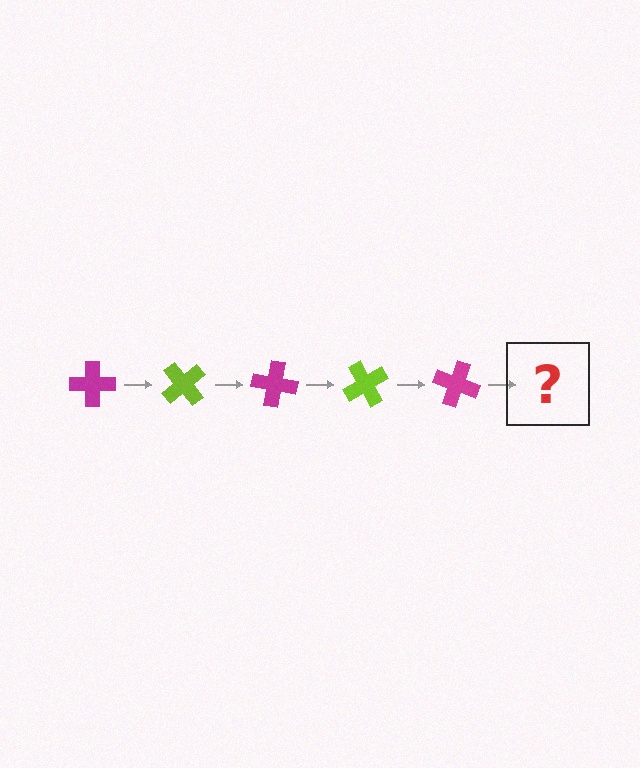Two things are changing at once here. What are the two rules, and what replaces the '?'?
The two rules are that it rotates 50 degrees each step and the color cycles through magenta and lime. The '?' should be a lime cross, rotated 250 degrees from the start.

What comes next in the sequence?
The next element should be a lime cross, rotated 250 degrees from the start.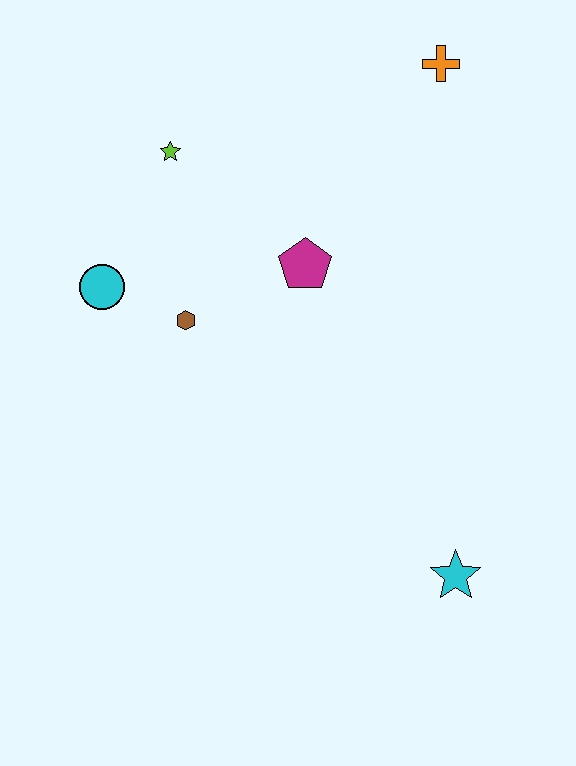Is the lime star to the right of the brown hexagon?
No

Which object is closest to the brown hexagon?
The cyan circle is closest to the brown hexagon.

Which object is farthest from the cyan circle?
The cyan star is farthest from the cyan circle.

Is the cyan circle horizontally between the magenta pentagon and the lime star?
No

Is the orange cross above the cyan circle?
Yes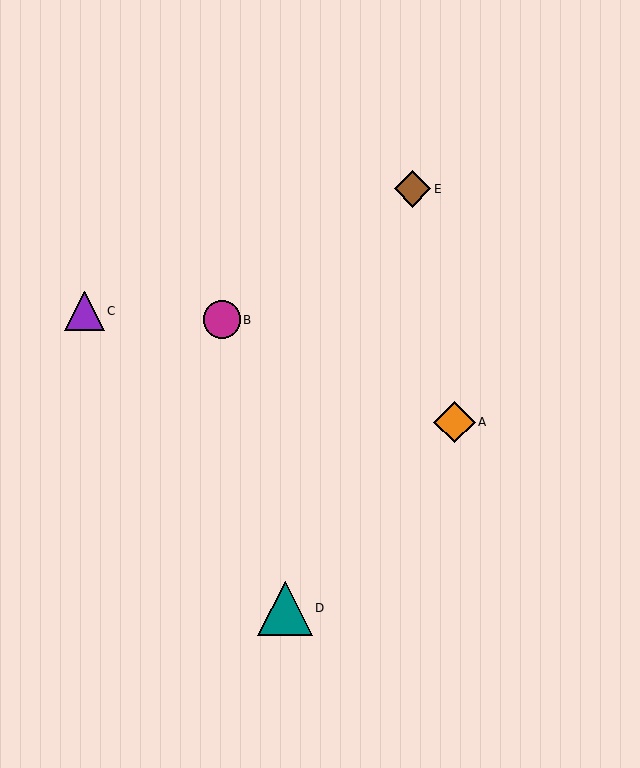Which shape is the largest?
The teal triangle (labeled D) is the largest.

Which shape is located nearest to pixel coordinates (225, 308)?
The magenta circle (labeled B) at (222, 320) is nearest to that location.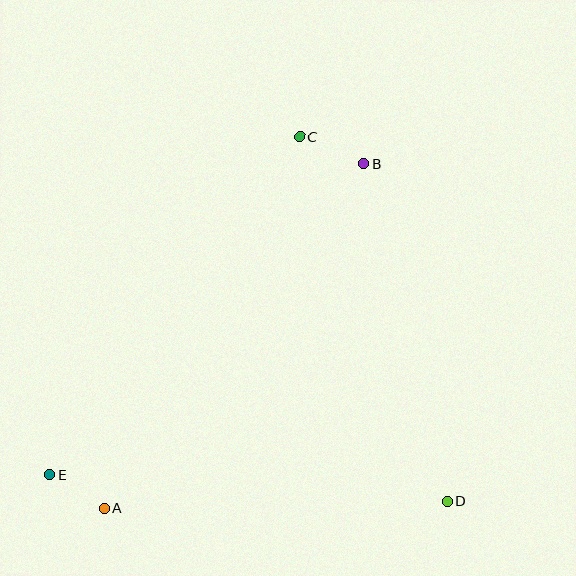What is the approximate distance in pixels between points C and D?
The distance between C and D is approximately 393 pixels.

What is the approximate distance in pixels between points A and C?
The distance between A and C is approximately 420 pixels.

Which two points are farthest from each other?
Points B and E are farthest from each other.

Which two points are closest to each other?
Points A and E are closest to each other.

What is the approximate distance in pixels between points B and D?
The distance between B and D is approximately 348 pixels.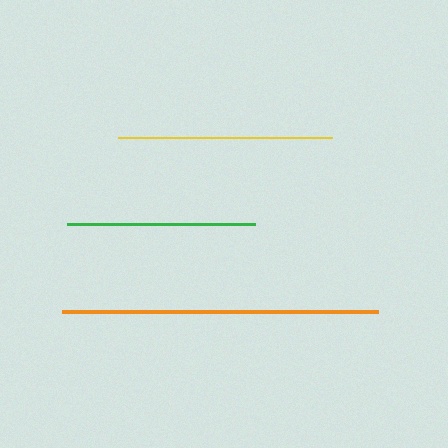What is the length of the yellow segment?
The yellow segment is approximately 214 pixels long.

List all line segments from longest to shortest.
From longest to shortest: orange, yellow, green.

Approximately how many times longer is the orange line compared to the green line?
The orange line is approximately 1.7 times the length of the green line.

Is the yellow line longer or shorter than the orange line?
The orange line is longer than the yellow line.